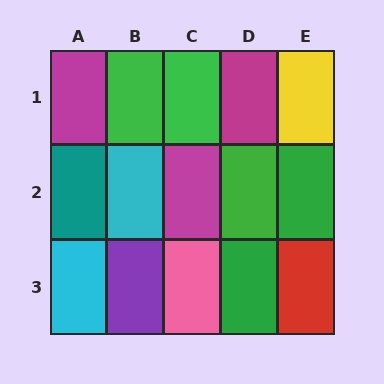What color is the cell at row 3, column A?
Cyan.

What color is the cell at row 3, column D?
Green.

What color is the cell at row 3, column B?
Purple.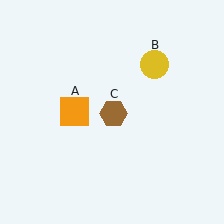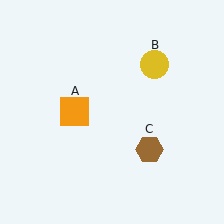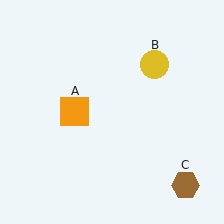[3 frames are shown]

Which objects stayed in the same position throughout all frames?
Orange square (object A) and yellow circle (object B) remained stationary.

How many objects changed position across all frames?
1 object changed position: brown hexagon (object C).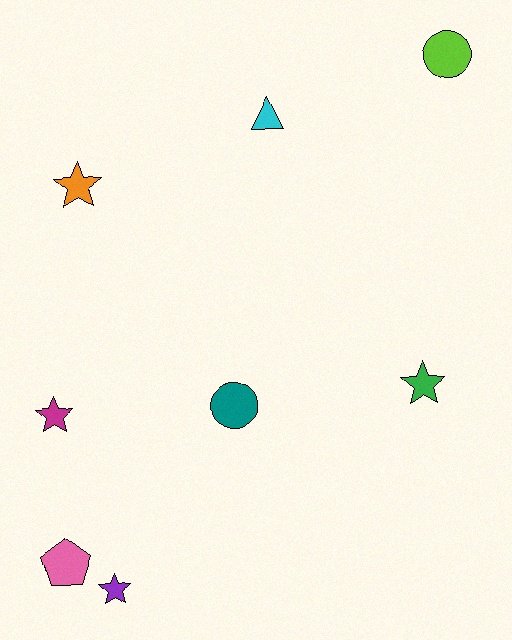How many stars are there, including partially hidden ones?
There are 4 stars.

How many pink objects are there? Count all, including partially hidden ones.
There is 1 pink object.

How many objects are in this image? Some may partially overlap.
There are 8 objects.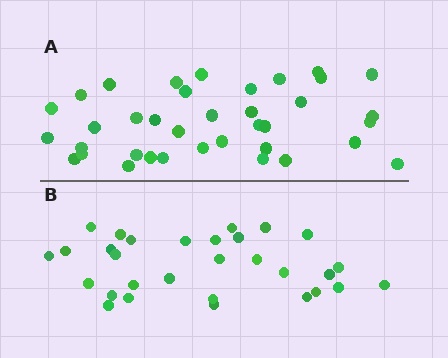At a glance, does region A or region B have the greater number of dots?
Region A (the top region) has more dots.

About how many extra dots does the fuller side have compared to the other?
Region A has roughly 8 or so more dots than region B.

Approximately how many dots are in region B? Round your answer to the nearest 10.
About 30 dots.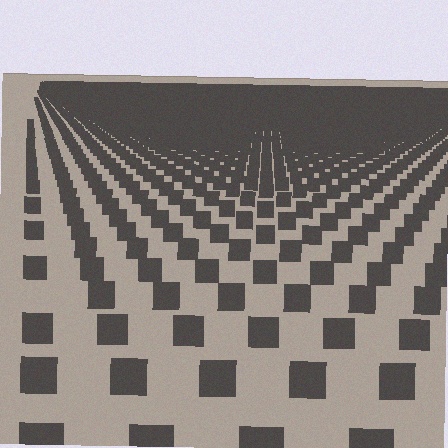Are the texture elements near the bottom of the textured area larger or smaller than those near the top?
Larger. Near the bottom, elements are closer to the viewer and appear at a bigger on-screen size.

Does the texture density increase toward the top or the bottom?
Density increases toward the top.